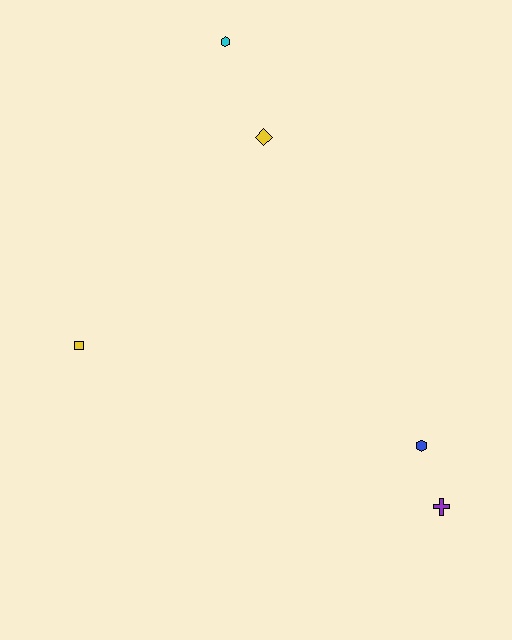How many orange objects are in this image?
There are no orange objects.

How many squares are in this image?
There is 1 square.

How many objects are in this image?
There are 5 objects.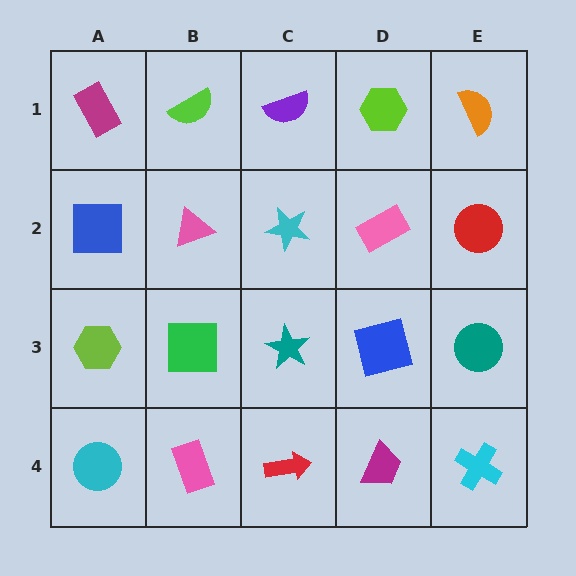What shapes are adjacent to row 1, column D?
A pink rectangle (row 2, column D), a purple semicircle (row 1, column C), an orange semicircle (row 1, column E).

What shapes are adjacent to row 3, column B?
A pink triangle (row 2, column B), a pink rectangle (row 4, column B), a lime hexagon (row 3, column A), a teal star (row 3, column C).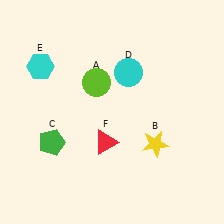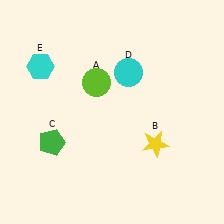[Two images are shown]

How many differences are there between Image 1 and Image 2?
There is 1 difference between the two images.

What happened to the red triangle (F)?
The red triangle (F) was removed in Image 2. It was in the bottom-left area of Image 1.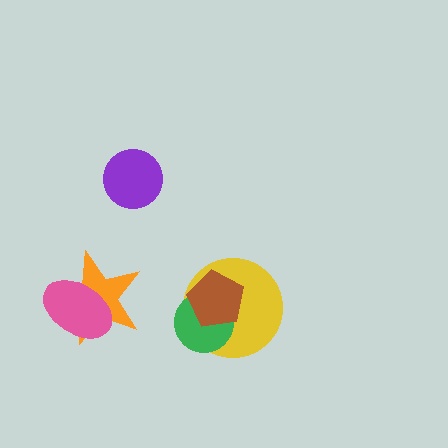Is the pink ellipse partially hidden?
No, no other shape covers it.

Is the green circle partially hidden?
Yes, it is partially covered by another shape.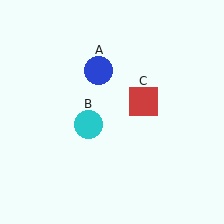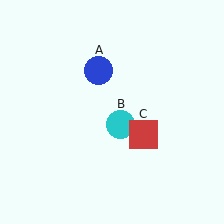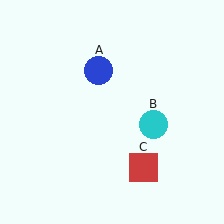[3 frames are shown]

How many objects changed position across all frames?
2 objects changed position: cyan circle (object B), red square (object C).